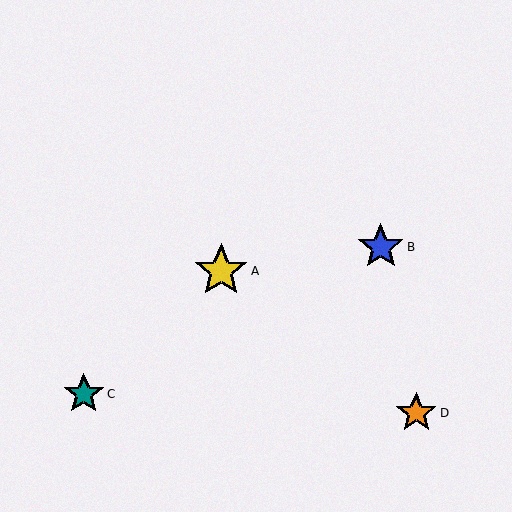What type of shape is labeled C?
Shape C is a teal star.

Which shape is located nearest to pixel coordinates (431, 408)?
The orange star (labeled D) at (416, 413) is nearest to that location.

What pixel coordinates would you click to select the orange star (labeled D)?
Click at (416, 413) to select the orange star D.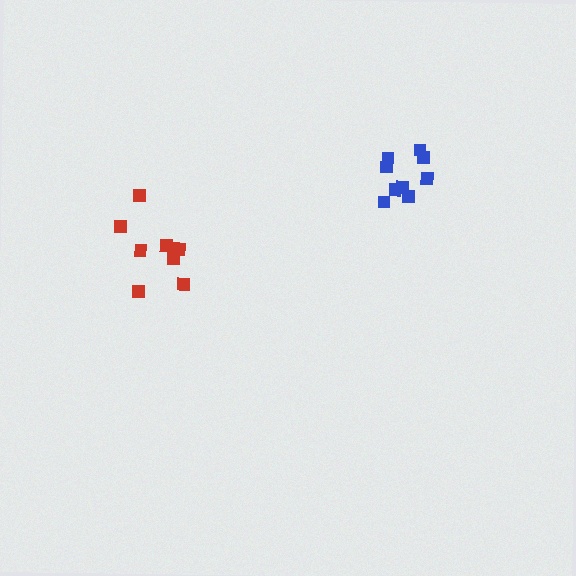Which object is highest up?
The blue cluster is topmost.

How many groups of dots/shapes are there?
There are 2 groups.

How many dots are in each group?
Group 1: 8 dots, Group 2: 9 dots (17 total).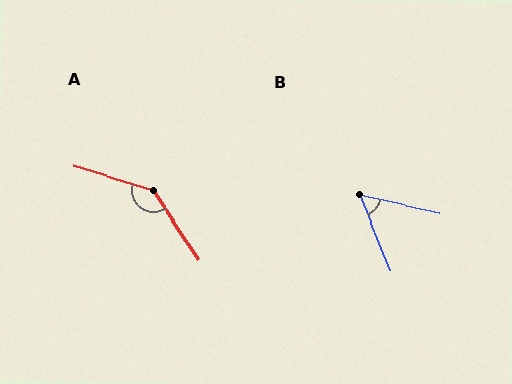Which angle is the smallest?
B, at approximately 55 degrees.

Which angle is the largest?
A, at approximately 141 degrees.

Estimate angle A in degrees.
Approximately 141 degrees.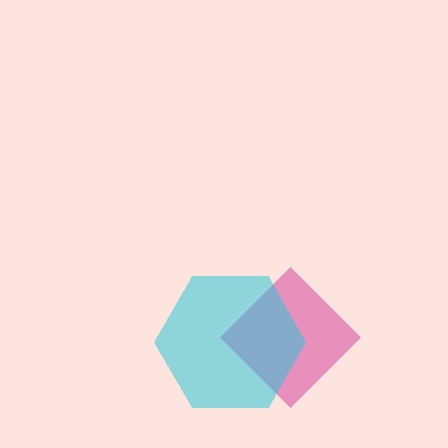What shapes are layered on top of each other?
The layered shapes are: a magenta diamond, a cyan hexagon.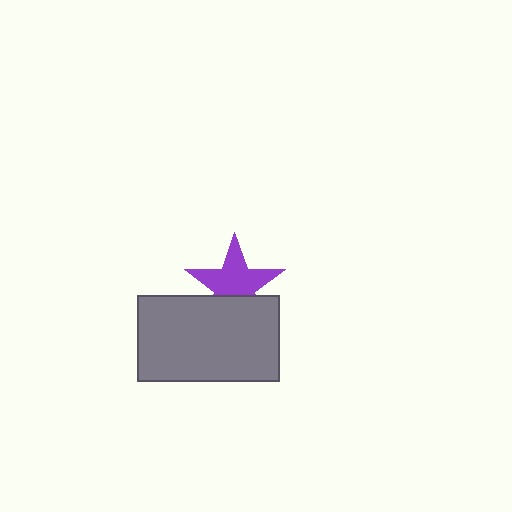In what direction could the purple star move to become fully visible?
The purple star could move up. That would shift it out from behind the gray rectangle entirely.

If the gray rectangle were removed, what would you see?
You would see the complete purple star.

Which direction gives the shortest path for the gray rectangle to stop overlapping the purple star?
Moving down gives the shortest separation.